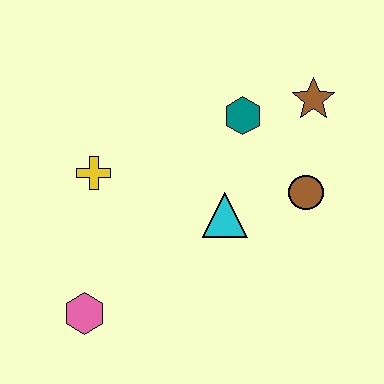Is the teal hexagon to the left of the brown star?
Yes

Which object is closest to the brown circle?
The cyan triangle is closest to the brown circle.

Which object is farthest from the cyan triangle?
The pink hexagon is farthest from the cyan triangle.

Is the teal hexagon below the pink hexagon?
No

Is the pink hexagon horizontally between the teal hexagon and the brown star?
No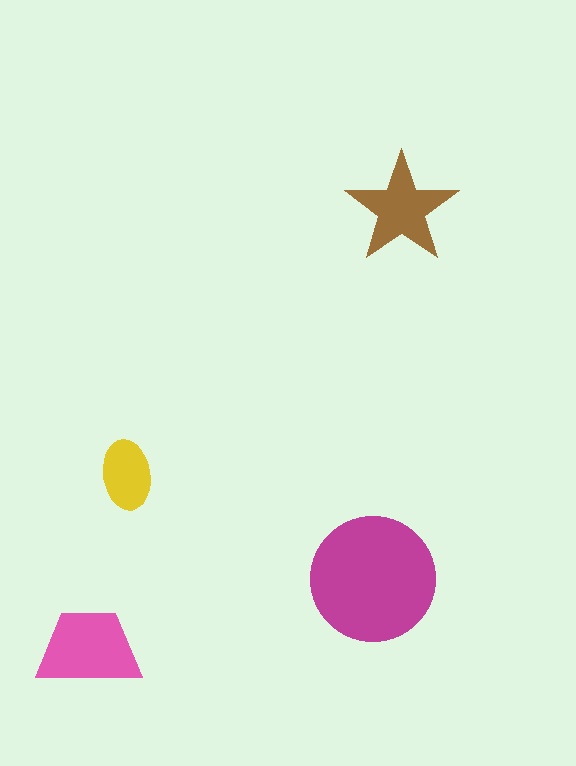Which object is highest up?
The brown star is topmost.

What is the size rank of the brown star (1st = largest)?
3rd.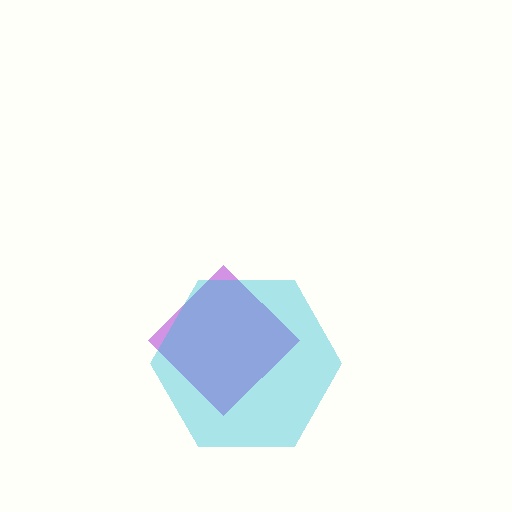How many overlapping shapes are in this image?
There are 2 overlapping shapes in the image.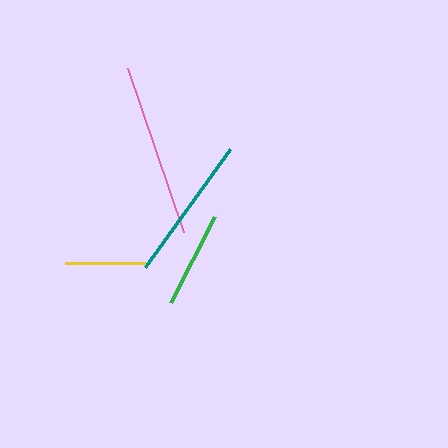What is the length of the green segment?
The green segment is approximately 97 pixels long.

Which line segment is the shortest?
The yellow line is the shortest at approximately 80 pixels.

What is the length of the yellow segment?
The yellow segment is approximately 80 pixels long.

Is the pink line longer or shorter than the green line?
The pink line is longer than the green line.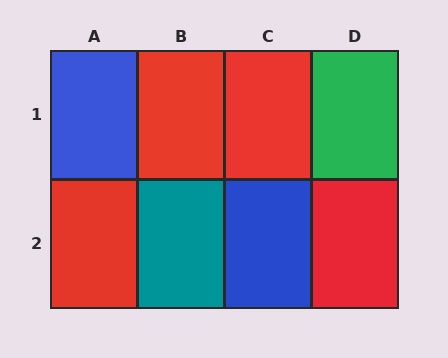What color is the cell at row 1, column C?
Red.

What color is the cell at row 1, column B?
Red.